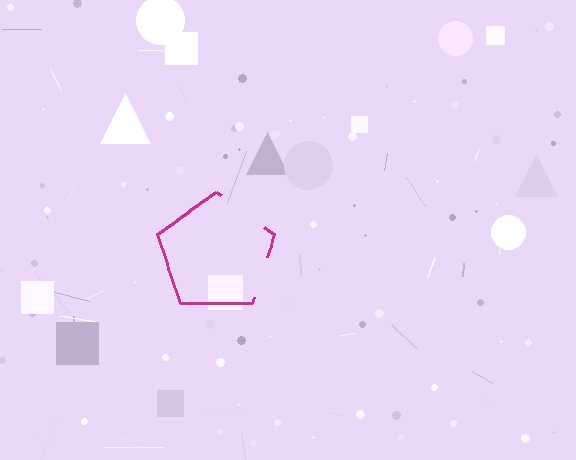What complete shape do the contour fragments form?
The contour fragments form a pentagon.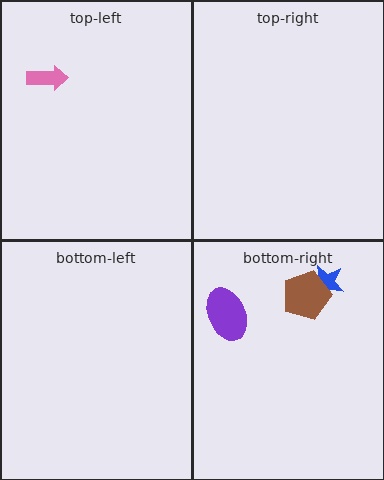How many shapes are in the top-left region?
1.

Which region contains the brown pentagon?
The bottom-right region.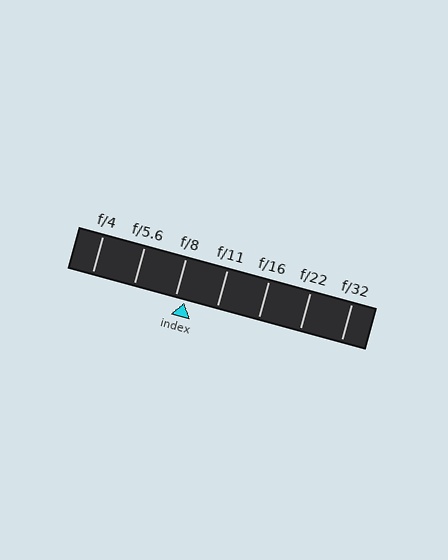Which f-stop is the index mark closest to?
The index mark is closest to f/8.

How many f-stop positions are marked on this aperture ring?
There are 7 f-stop positions marked.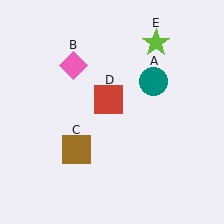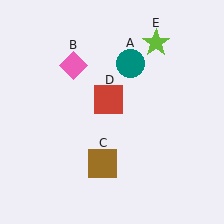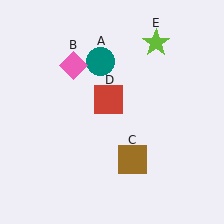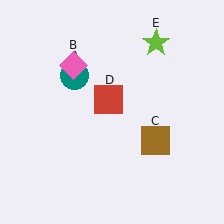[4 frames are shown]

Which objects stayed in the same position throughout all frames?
Pink diamond (object B) and red square (object D) and lime star (object E) remained stationary.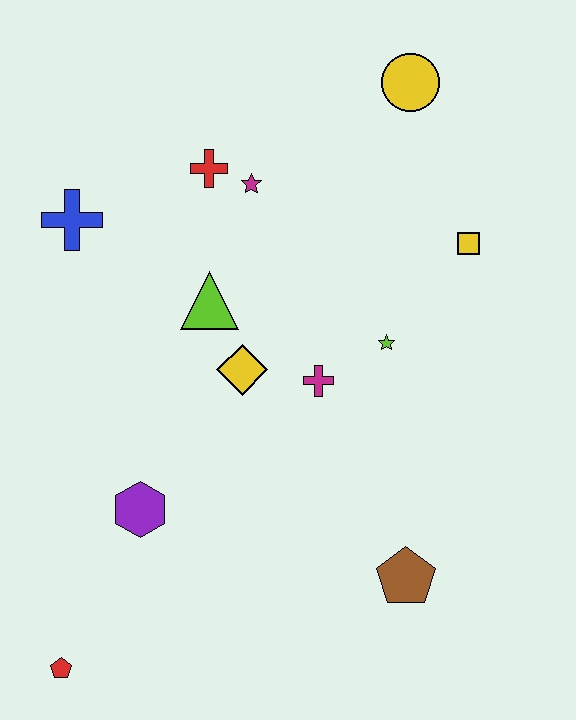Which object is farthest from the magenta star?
The red pentagon is farthest from the magenta star.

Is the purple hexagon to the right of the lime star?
No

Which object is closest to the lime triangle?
The yellow diamond is closest to the lime triangle.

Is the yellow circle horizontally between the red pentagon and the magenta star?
No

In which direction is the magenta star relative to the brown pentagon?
The magenta star is above the brown pentagon.